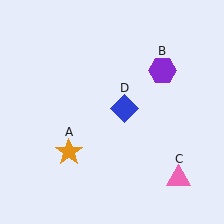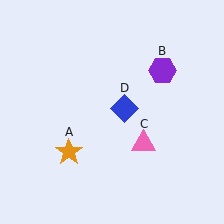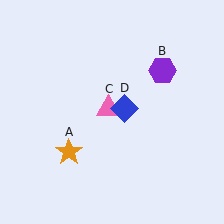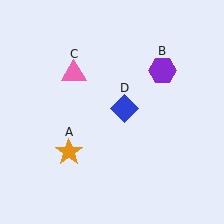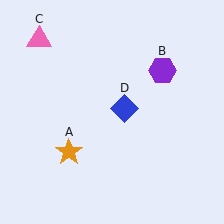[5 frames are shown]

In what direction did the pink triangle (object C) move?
The pink triangle (object C) moved up and to the left.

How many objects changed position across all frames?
1 object changed position: pink triangle (object C).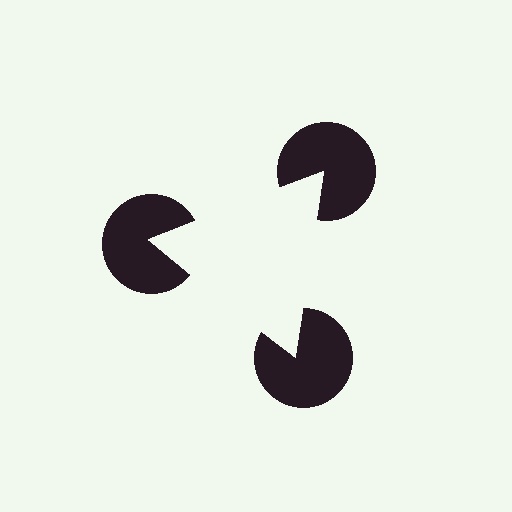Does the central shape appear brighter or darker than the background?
It typically appears slightly brighter than the background, even though no actual brightness change is drawn.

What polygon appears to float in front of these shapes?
An illusory triangle — its edges are inferred from the aligned wedge cuts in the pac-man discs, not physically drawn.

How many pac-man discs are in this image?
There are 3 — one at each vertex of the illusory triangle.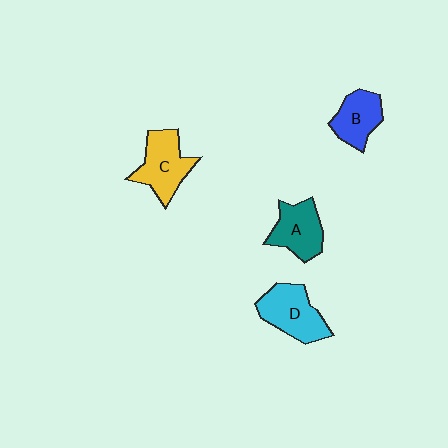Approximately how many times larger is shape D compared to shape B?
Approximately 1.3 times.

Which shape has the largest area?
Shape D (cyan).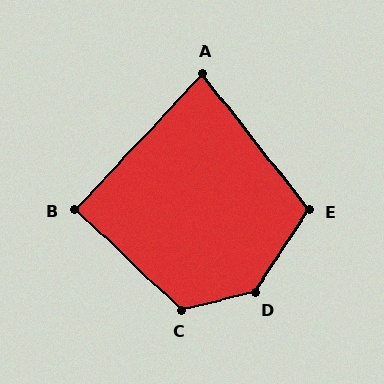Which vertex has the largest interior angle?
D, at approximately 136 degrees.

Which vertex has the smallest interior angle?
A, at approximately 82 degrees.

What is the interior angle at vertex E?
Approximately 109 degrees (obtuse).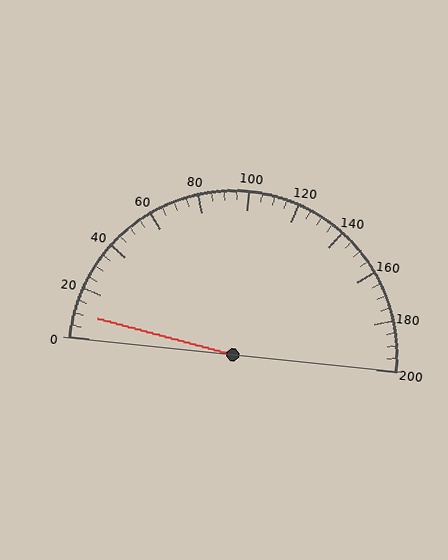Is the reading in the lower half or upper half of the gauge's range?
The reading is in the lower half of the range (0 to 200).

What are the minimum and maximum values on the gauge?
The gauge ranges from 0 to 200.